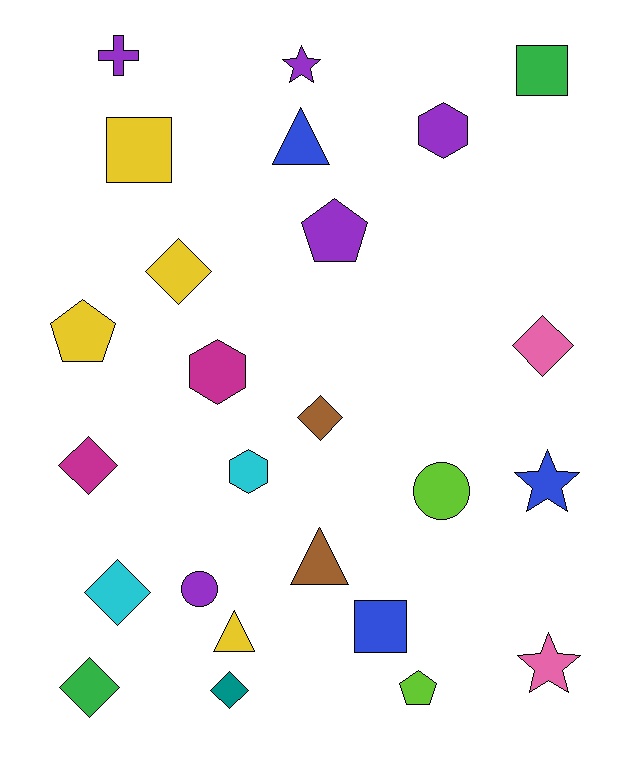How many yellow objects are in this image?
There are 4 yellow objects.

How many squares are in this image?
There are 3 squares.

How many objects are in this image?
There are 25 objects.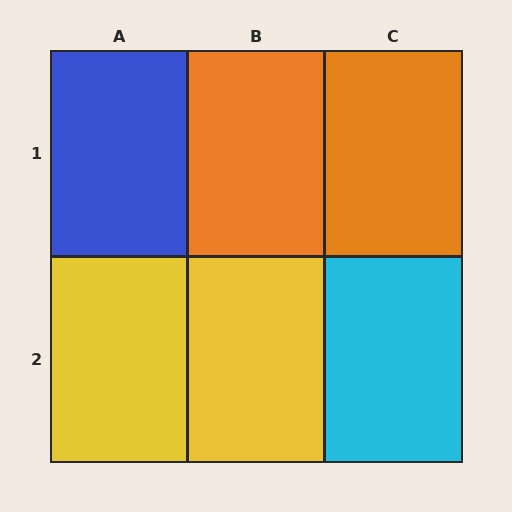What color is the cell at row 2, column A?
Yellow.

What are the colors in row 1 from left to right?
Blue, orange, orange.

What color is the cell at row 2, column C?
Cyan.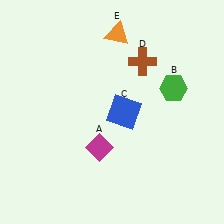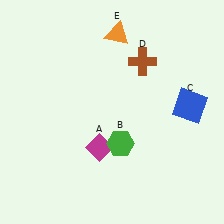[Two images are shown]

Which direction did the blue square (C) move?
The blue square (C) moved right.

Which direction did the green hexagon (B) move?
The green hexagon (B) moved down.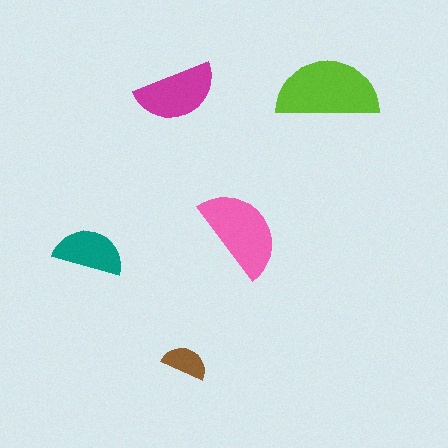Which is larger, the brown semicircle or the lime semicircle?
The lime one.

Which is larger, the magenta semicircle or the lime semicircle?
The lime one.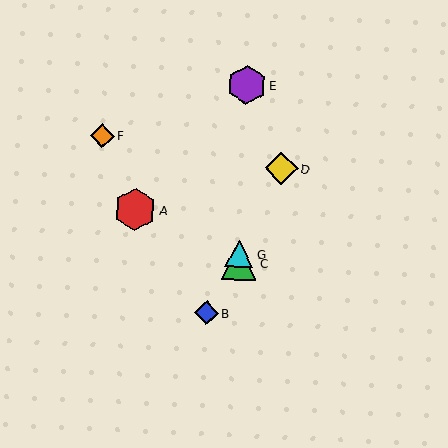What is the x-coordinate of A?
Object A is at x≈135.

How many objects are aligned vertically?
3 objects (C, E, G) are aligned vertically.